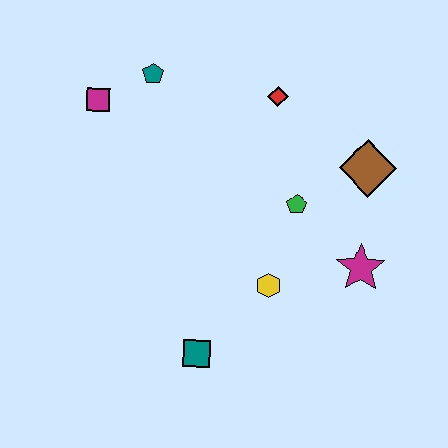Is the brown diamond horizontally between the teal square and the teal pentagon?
No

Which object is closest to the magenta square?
The teal pentagon is closest to the magenta square.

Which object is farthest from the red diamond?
The teal square is farthest from the red diamond.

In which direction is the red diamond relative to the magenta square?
The red diamond is to the right of the magenta square.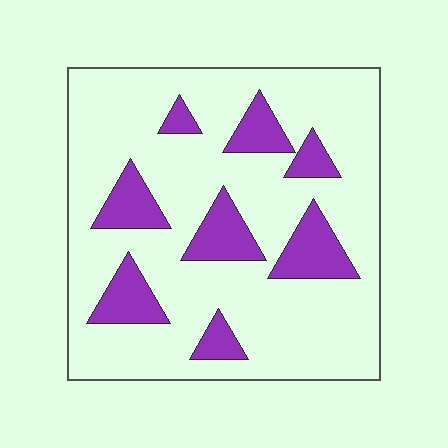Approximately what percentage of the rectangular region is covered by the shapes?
Approximately 20%.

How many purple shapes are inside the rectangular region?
8.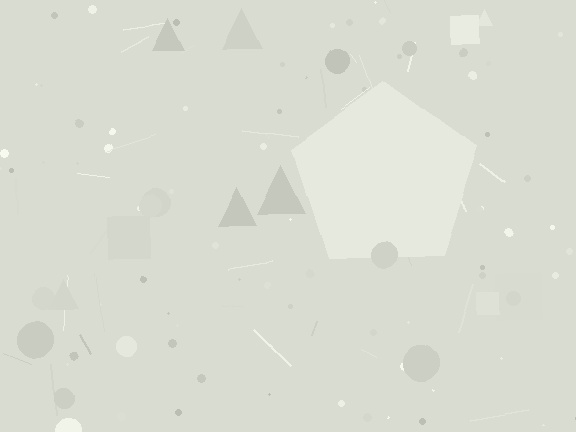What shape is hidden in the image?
A pentagon is hidden in the image.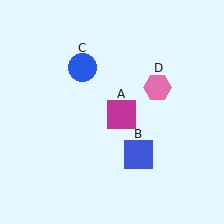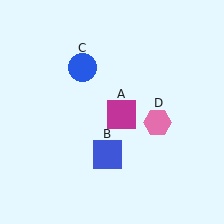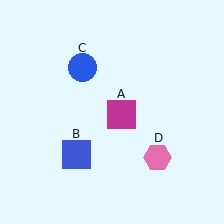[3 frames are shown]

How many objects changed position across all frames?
2 objects changed position: blue square (object B), pink hexagon (object D).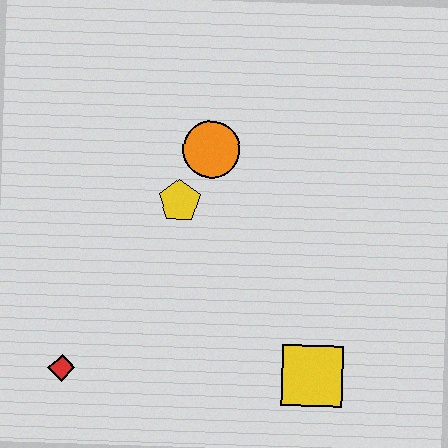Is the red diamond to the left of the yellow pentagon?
Yes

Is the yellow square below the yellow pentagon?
Yes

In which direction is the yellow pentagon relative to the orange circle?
The yellow pentagon is below the orange circle.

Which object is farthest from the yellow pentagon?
The yellow square is farthest from the yellow pentagon.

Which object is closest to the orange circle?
The yellow pentagon is closest to the orange circle.